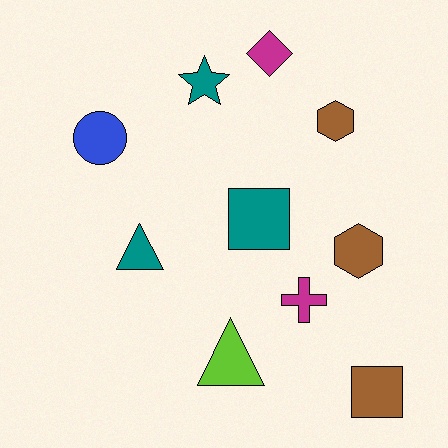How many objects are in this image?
There are 10 objects.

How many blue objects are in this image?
There is 1 blue object.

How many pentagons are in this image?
There are no pentagons.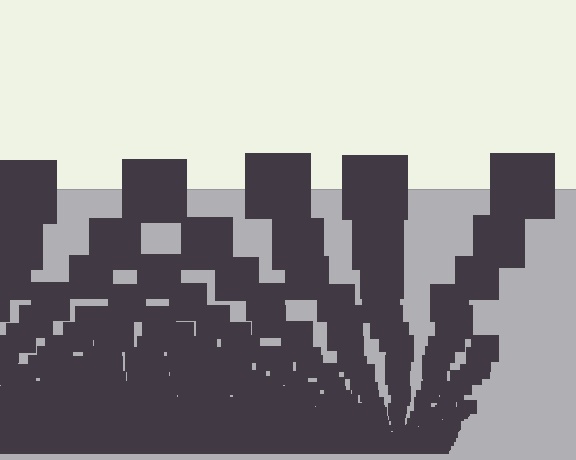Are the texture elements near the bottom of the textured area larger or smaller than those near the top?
Smaller. The gradient is inverted — elements near the bottom are smaller and denser.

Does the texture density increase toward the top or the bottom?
Density increases toward the bottom.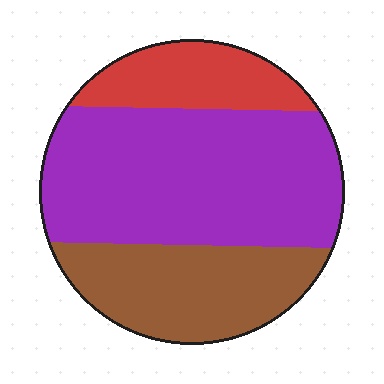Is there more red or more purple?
Purple.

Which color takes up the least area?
Red, at roughly 15%.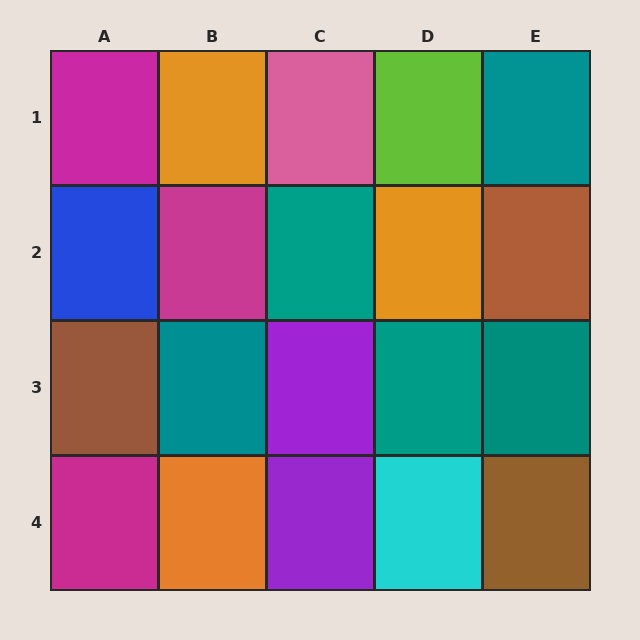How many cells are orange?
3 cells are orange.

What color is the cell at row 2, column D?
Orange.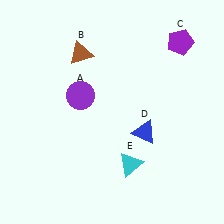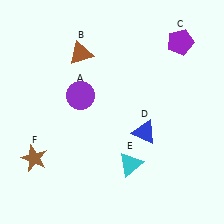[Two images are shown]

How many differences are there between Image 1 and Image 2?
There is 1 difference between the two images.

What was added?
A brown star (F) was added in Image 2.